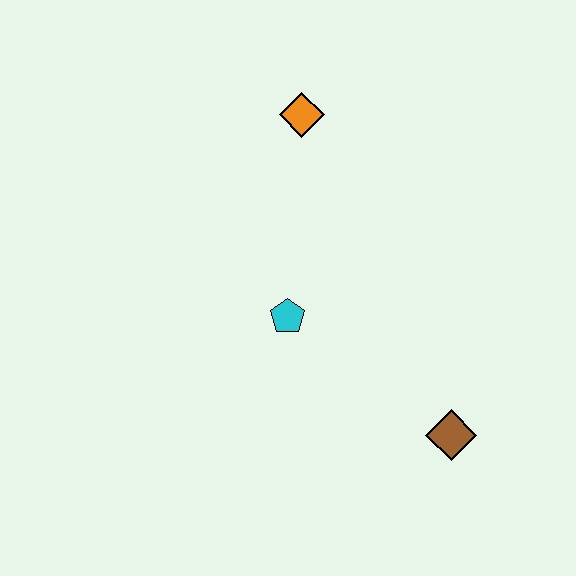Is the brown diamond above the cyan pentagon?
No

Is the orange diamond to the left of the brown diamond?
Yes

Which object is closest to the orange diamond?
The cyan pentagon is closest to the orange diamond.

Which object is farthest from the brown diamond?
The orange diamond is farthest from the brown diamond.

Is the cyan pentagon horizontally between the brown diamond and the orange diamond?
No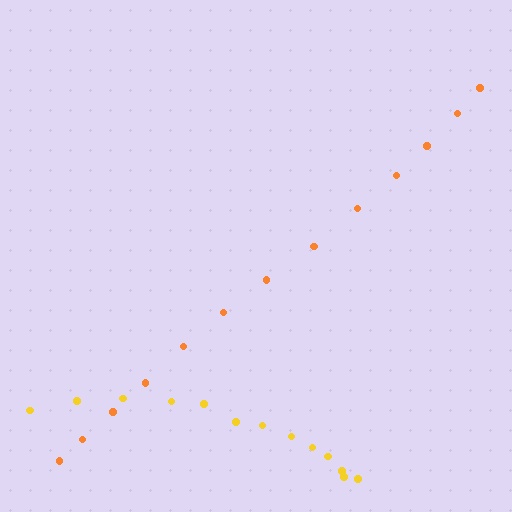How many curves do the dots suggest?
There are 2 distinct paths.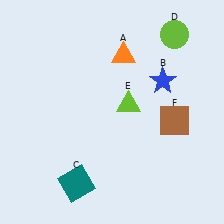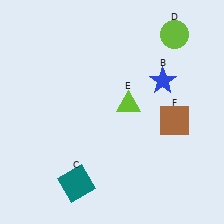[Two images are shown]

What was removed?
The orange triangle (A) was removed in Image 2.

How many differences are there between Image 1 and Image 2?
There is 1 difference between the two images.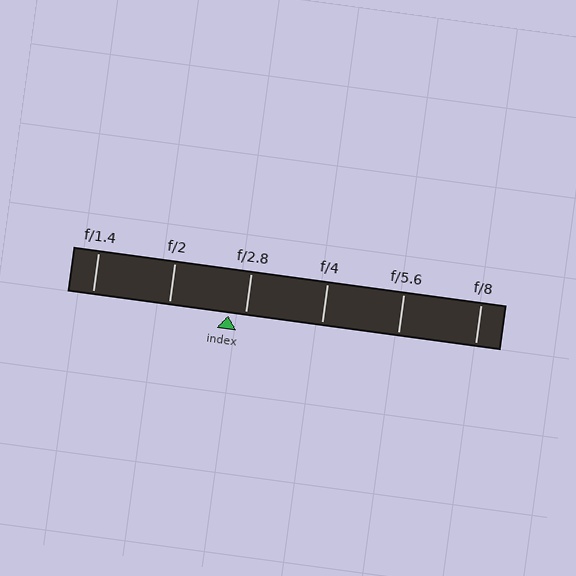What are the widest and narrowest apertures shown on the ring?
The widest aperture shown is f/1.4 and the narrowest is f/8.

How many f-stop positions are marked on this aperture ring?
There are 6 f-stop positions marked.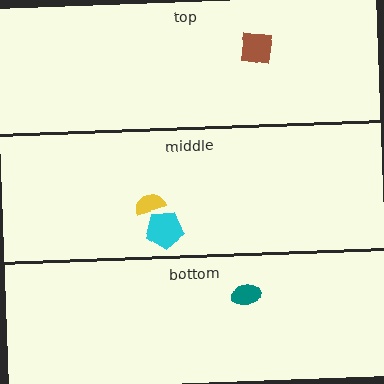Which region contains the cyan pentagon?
The middle region.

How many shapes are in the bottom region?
1.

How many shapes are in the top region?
1.